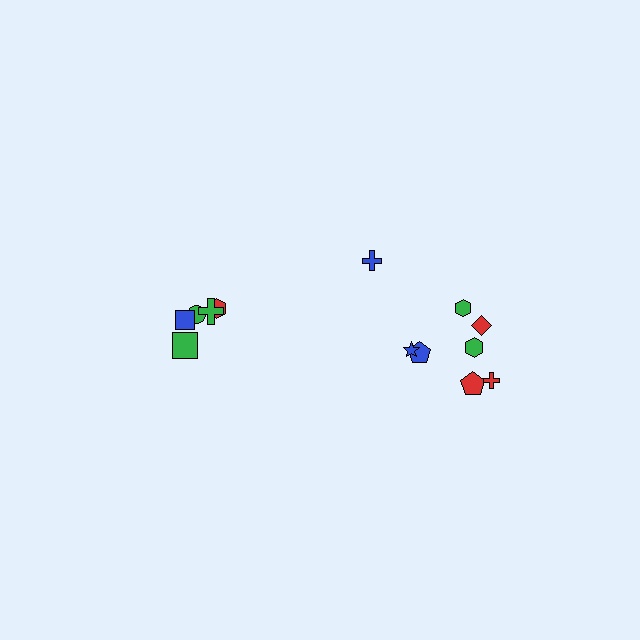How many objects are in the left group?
There are 5 objects.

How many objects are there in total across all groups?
There are 13 objects.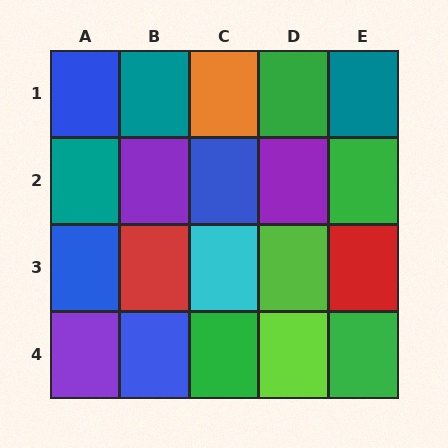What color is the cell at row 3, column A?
Blue.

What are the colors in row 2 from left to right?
Teal, purple, blue, purple, green.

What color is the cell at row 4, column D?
Lime.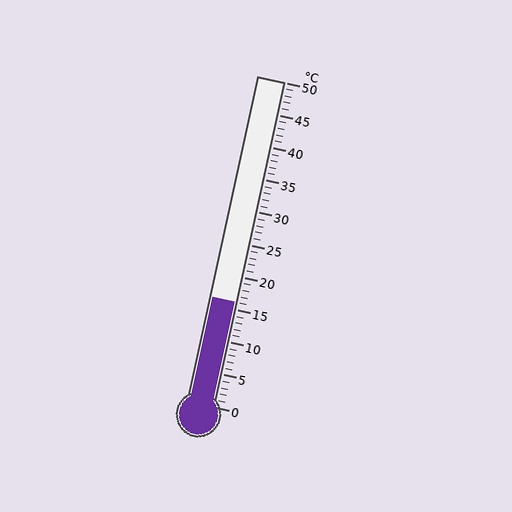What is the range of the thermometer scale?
The thermometer scale ranges from 0°C to 50°C.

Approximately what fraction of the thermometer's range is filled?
The thermometer is filled to approximately 30% of its range.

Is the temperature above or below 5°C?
The temperature is above 5°C.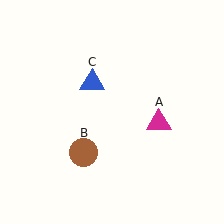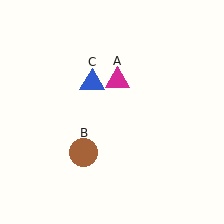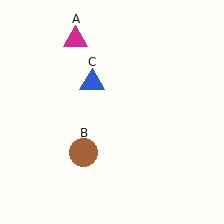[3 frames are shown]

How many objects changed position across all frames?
1 object changed position: magenta triangle (object A).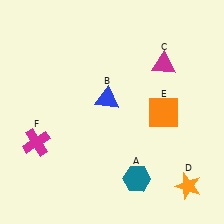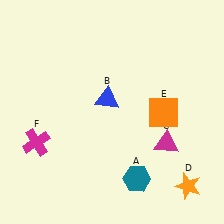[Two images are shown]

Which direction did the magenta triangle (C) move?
The magenta triangle (C) moved down.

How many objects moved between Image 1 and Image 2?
1 object moved between the two images.